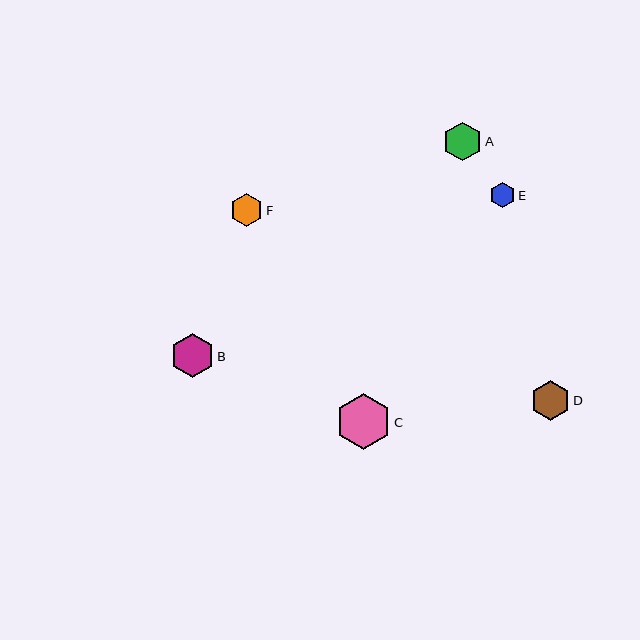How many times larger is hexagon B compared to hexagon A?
Hexagon B is approximately 1.1 times the size of hexagon A.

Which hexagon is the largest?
Hexagon C is the largest with a size of approximately 55 pixels.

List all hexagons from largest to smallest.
From largest to smallest: C, B, D, A, F, E.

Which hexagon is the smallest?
Hexagon E is the smallest with a size of approximately 25 pixels.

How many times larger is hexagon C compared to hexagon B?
Hexagon C is approximately 1.3 times the size of hexagon B.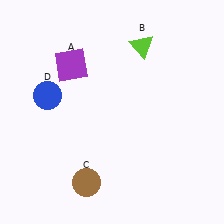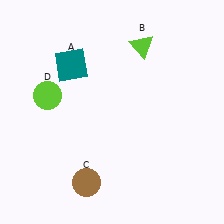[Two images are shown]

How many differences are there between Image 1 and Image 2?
There are 2 differences between the two images.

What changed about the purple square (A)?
In Image 1, A is purple. In Image 2, it changed to teal.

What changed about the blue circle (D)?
In Image 1, D is blue. In Image 2, it changed to lime.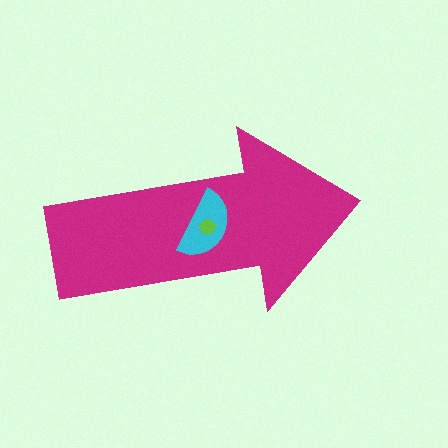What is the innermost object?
The lime pentagon.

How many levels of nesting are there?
3.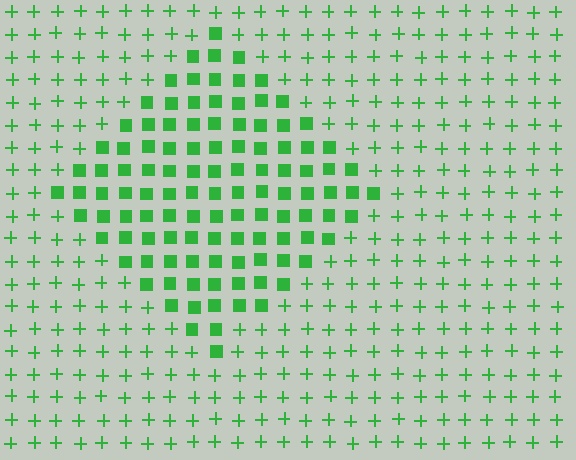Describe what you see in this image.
The image is filled with small green elements arranged in a uniform grid. A diamond-shaped region contains squares, while the surrounding area contains plus signs. The boundary is defined purely by the change in element shape.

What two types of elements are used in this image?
The image uses squares inside the diamond region and plus signs outside it.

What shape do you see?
I see a diamond.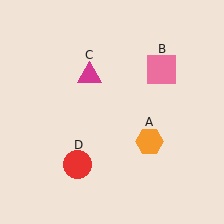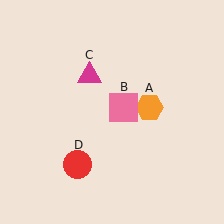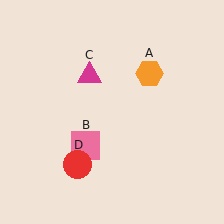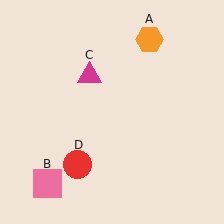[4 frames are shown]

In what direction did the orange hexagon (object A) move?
The orange hexagon (object A) moved up.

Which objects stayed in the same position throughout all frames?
Magenta triangle (object C) and red circle (object D) remained stationary.